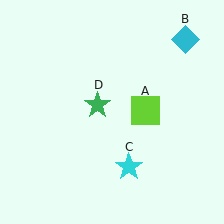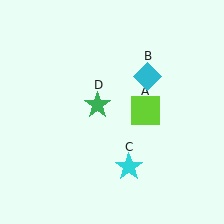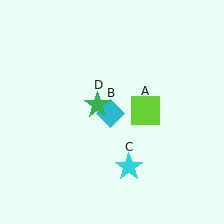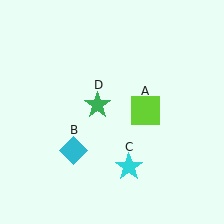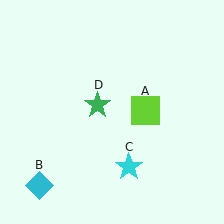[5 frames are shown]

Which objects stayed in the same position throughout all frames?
Lime square (object A) and cyan star (object C) and green star (object D) remained stationary.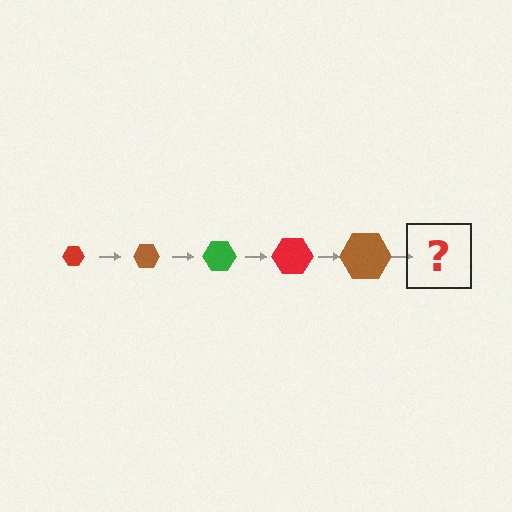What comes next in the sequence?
The next element should be a green hexagon, larger than the previous one.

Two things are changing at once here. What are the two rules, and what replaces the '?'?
The two rules are that the hexagon grows larger each step and the color cycles through red, brown, and green. The '?' should be a green hexagon, larger than the previous one.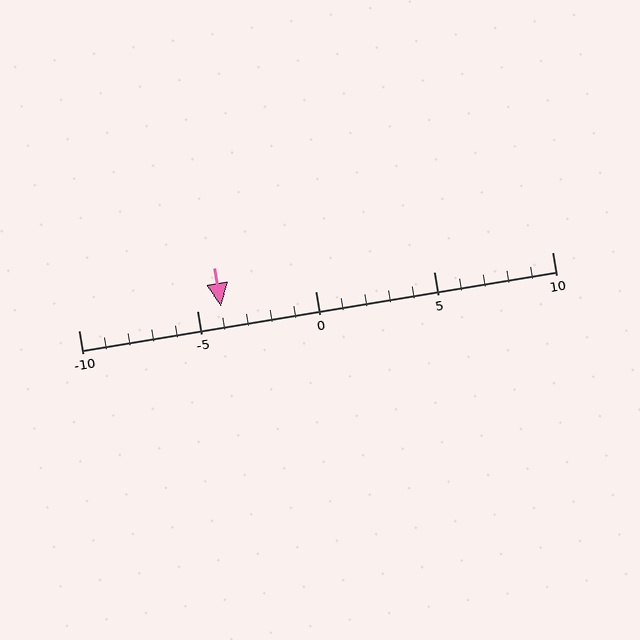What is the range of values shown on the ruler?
The ruler shows values from -10 to 10.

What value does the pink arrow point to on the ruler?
The pink arrow points to approximately -4.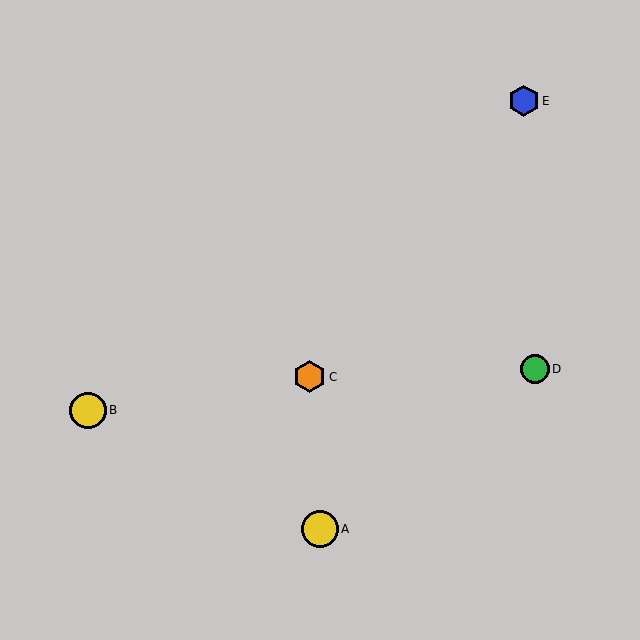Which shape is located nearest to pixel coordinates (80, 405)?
The yellow circle (labeled B) at (88, 410) is nearest to that location.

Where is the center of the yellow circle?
The center of the yellow circle is at (320, 529).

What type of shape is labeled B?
Shape B is a yellow circle.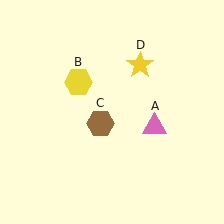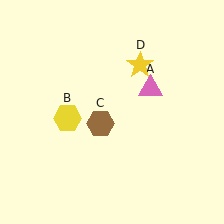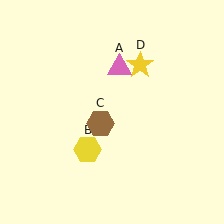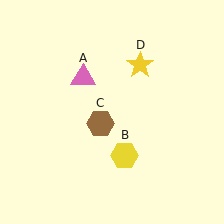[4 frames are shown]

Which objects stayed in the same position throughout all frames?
Brown hexagon (object C) and yellow star (object D) remained stationary.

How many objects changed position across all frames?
2 objects changed position: pink triangle (object A), yellow hexagon (object B).